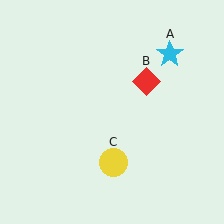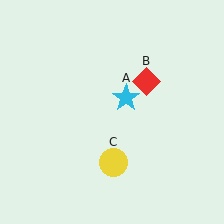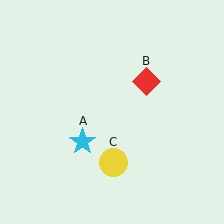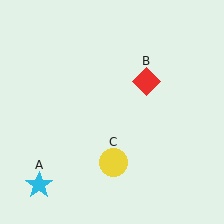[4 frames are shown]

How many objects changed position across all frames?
1 object changed position: cyan star (object A).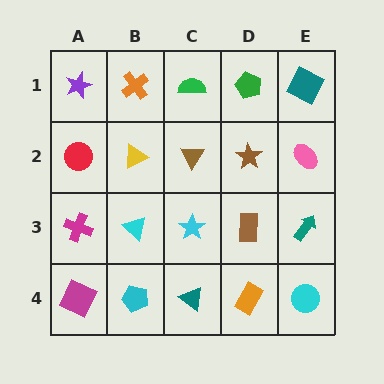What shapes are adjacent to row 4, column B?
A cyan triangle (row 3, column B), a magenta square (row 4, column A), a teal triangle (row 4, column C).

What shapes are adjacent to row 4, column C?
A cyan star (row 3, column C), a cyan pentagon (row 4, column B), an orange rectangle (row 4, column D).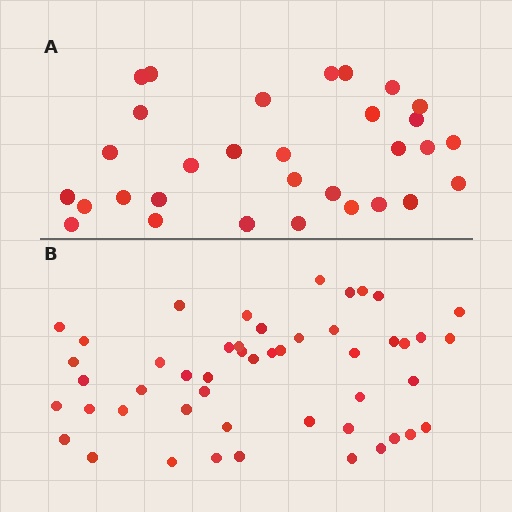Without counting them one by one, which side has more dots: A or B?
Region B (the bottom region) has more dots.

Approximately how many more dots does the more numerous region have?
Region B has approximately 20 more dots than region A.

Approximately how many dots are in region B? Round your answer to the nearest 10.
About 50 dots. (The exact count is 49, which rounds to 50.)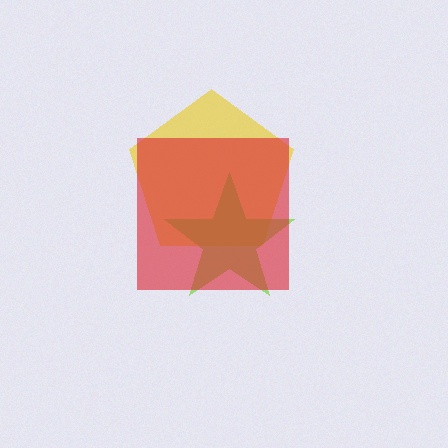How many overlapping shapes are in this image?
There are 3 overlapping shapes in the image.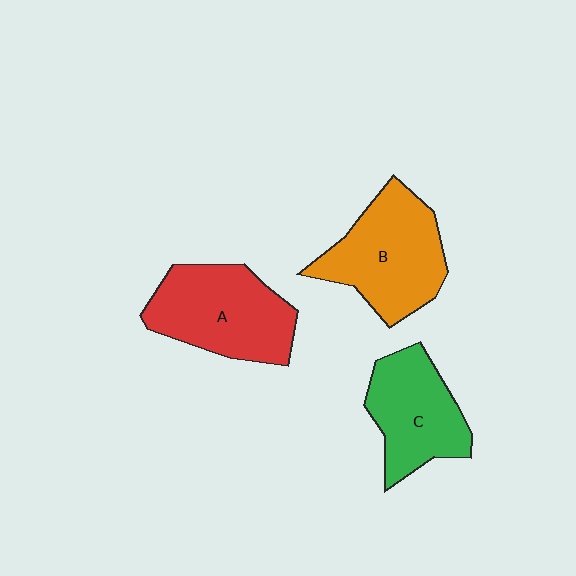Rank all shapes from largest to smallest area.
From largest to smallest: B (orange), A (red), C (green).